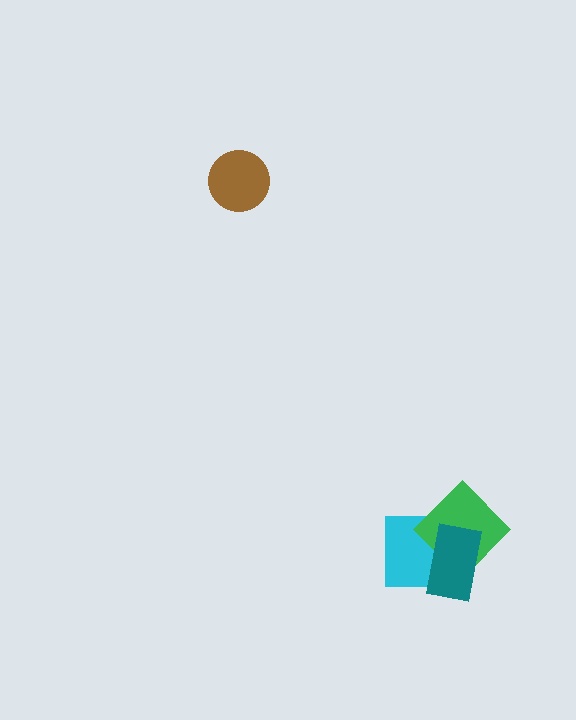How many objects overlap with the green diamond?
2 objects overlap with the green diamond.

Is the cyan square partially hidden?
Yes, it is partially covered by another shape.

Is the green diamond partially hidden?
Yes, it is partially covered by another shape.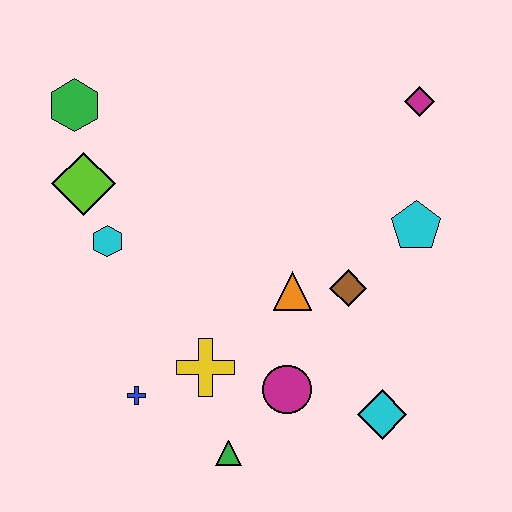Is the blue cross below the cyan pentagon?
Yes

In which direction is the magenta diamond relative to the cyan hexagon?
The magenta diamond is to the right of the cyan hexagon.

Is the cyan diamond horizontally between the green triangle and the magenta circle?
No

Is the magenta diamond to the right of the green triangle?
Yes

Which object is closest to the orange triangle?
The brown diamond is closest to the orange triangle.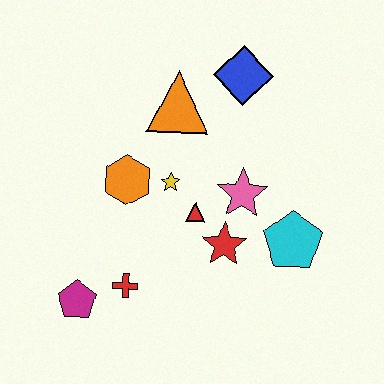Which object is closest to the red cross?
The magenta pentagon is closest to the red cross.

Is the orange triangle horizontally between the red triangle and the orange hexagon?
Yes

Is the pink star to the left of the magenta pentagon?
No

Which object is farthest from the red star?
The blue diamond is farthest from the red star.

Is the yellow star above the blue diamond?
No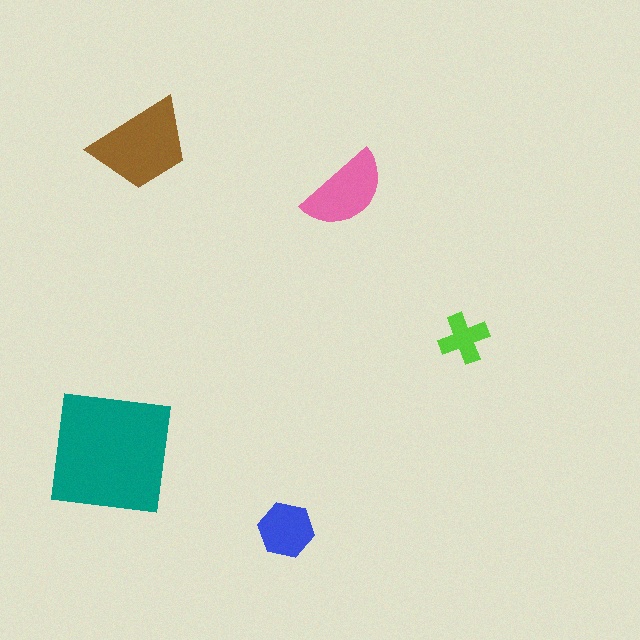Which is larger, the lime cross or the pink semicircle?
The pink semicircle.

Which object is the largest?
The teal square.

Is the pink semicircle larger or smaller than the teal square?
Smaller.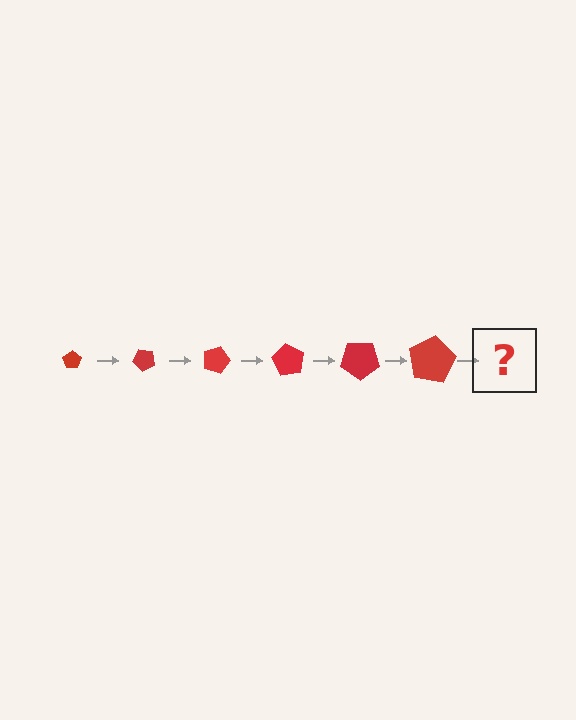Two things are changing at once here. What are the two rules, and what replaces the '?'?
The two rules are that the pentagon grows larger each step and it rotates 45 degrees each step. The '?' should be a pentagon, larger than the previous one and rotated 270 degrees from the start.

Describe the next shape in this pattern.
It should be a pentagon, larger than the previous one and rotated 270 degrees from the start.